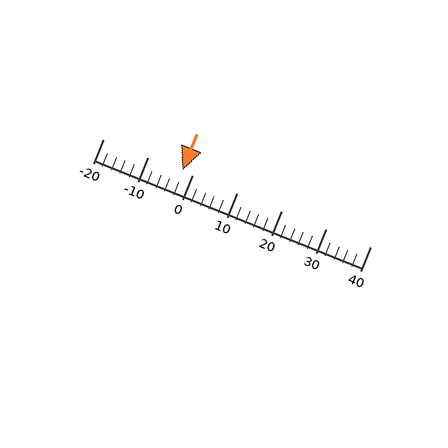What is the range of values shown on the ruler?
The ruler shows values from -20 to 40.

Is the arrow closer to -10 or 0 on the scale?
The arrow is closer to 0.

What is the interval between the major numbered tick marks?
The major tick marks are spaced 10 units apart.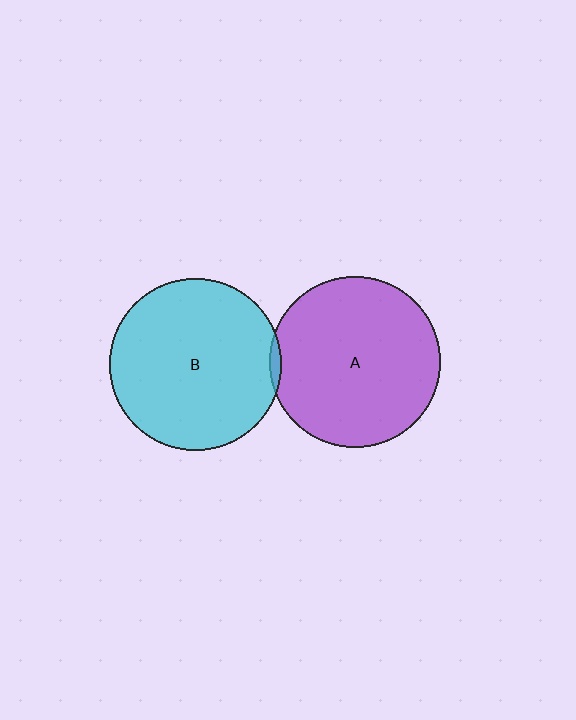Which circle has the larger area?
Circle B (cyan).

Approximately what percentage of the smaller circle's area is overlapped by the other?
Approximately 5%.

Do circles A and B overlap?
Yes.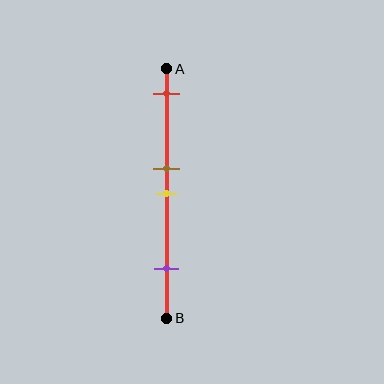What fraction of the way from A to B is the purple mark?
The purple mark is approximately 80% (0.8) of the way from A to B.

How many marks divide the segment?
There are 4 marks dividing the segment.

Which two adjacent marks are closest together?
The brown and yellow marks are the closest adjacent pair.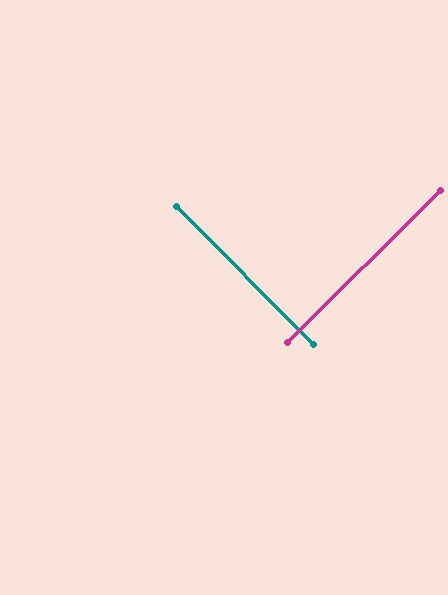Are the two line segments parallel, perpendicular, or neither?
Perpendicular — they meet at approximately 90°.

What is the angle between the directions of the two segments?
Approximately 90 degrees.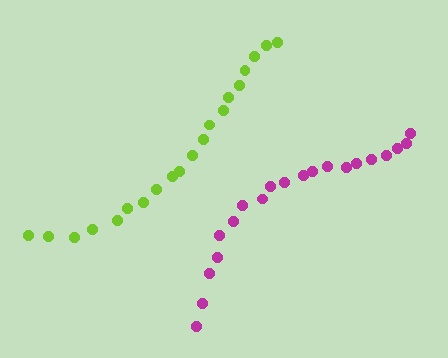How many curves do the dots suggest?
There are 2 distinct paths.